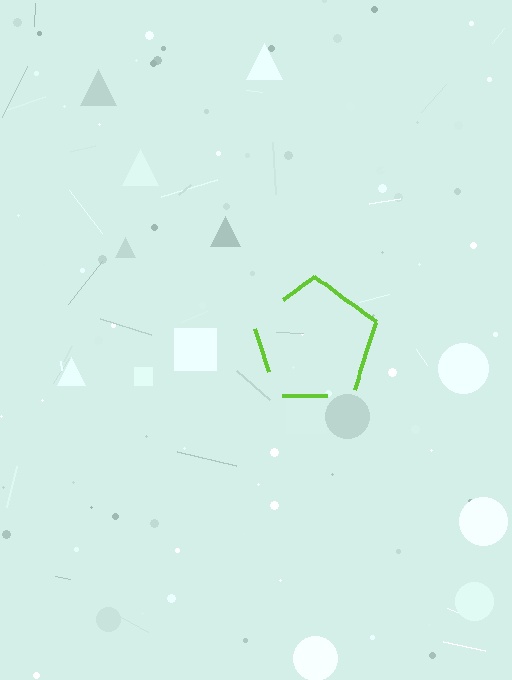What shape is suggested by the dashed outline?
The dashed outline suggests a pentagon.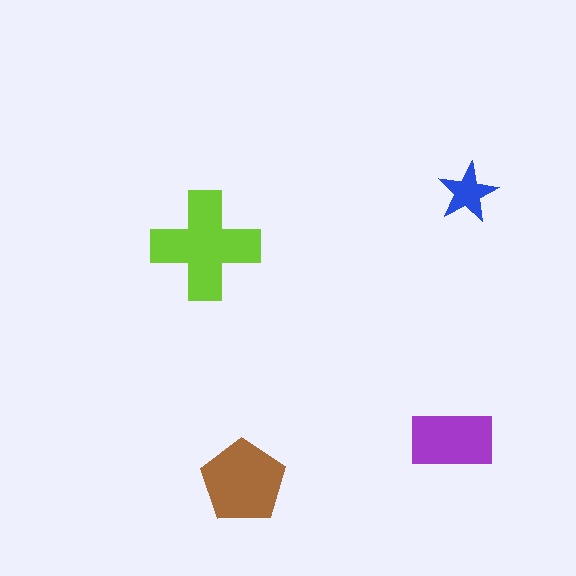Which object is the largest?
The lime cross.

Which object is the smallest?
The blue star.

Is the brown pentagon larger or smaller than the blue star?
Larger.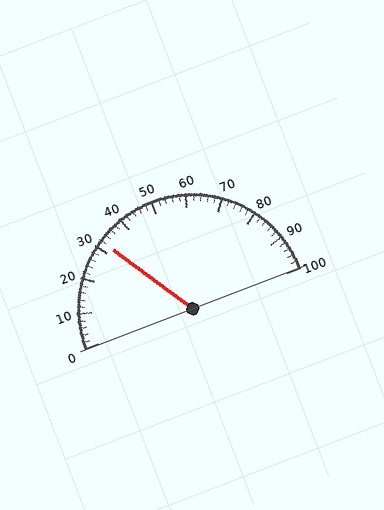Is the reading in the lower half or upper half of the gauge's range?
The reading is in the lower half of the range (0 to 100).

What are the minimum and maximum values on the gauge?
The gauge ranges from 0 to 100.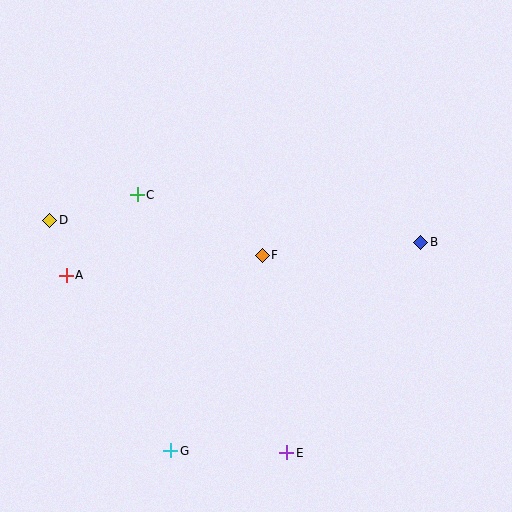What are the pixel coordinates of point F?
Point F is at (262, 255).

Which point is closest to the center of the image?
Point F at (262, 255) is closest to the center.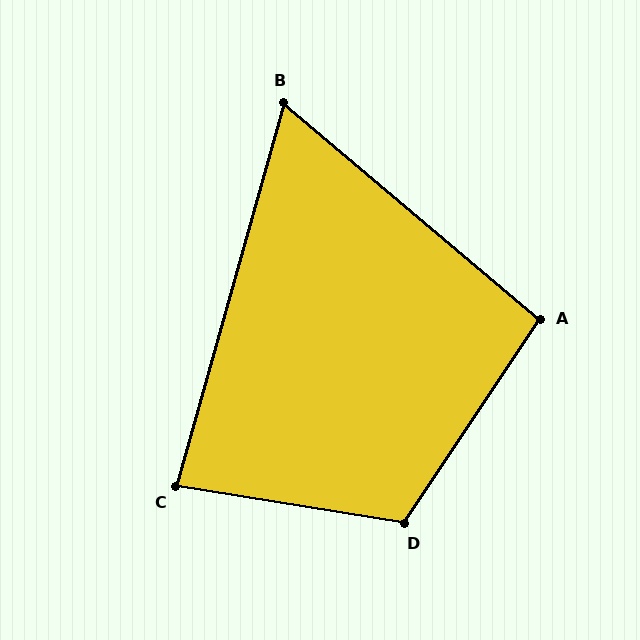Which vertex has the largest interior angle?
D, at approximately 114 degrees.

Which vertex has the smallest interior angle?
B, at approximately 66 degrees.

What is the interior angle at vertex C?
Approximately 84 degrees (acute).